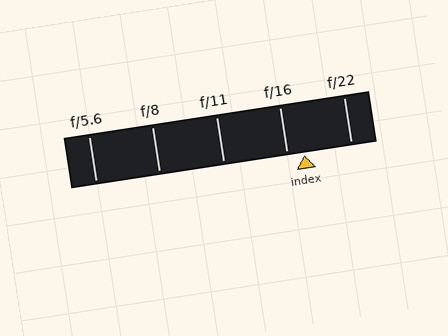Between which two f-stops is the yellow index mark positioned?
The index mark is between f/16 and f/22.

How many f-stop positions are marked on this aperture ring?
There are 5 f-stop positions marked.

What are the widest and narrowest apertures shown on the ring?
The widest aperture shown is f/5.6 and the narrowest is f/22.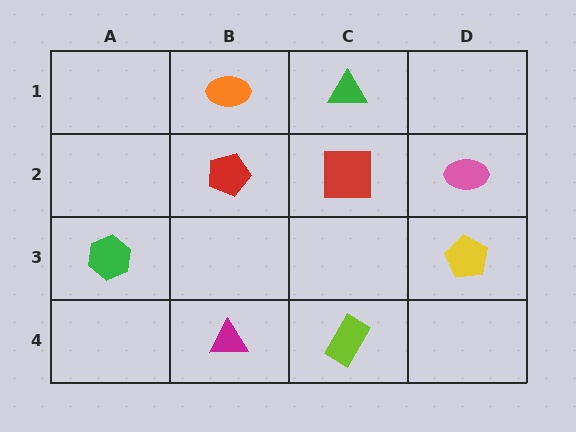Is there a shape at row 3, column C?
No, that cell is empty.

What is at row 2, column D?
A pink ellipse.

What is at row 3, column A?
A green hexagon.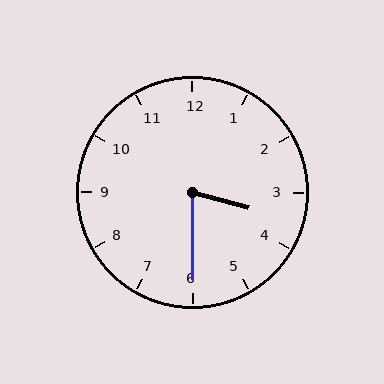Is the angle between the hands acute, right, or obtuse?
It is acute.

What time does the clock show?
3:30.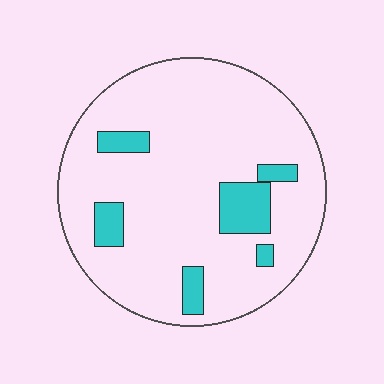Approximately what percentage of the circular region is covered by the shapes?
Approximately 15%.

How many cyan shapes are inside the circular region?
6.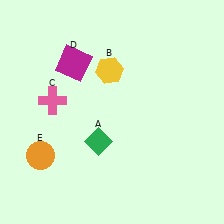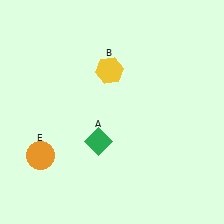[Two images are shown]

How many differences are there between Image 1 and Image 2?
There are 2 differences between the two images.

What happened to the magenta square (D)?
The magenta square (D) was removed in Image 2. It was in the top-left area of Image 1.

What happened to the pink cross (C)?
The pink cross (C) was removed in Image 2. It was in the top-left area of Image 1.